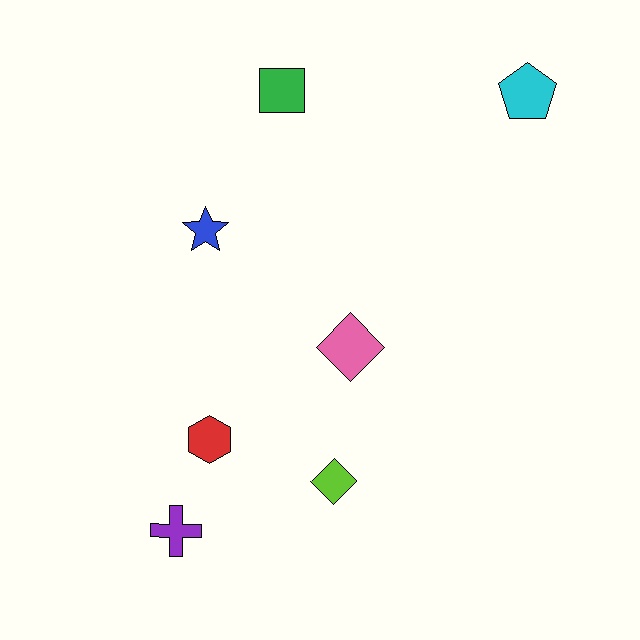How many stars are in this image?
There is 1 star.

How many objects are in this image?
There are 7 objects.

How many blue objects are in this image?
There is 1 blue object.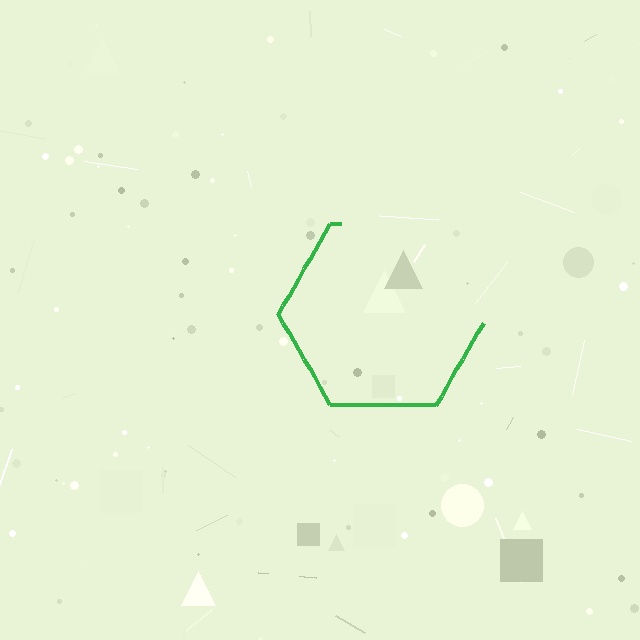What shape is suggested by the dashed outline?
The dashed outline suggests a hexagon.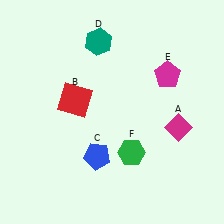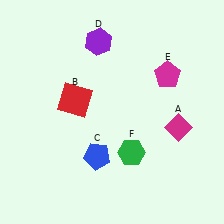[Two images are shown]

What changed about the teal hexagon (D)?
In Image 1, D is teal. In Image 2, it changed to purple.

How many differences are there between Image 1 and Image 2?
There is 1 difference between the two images.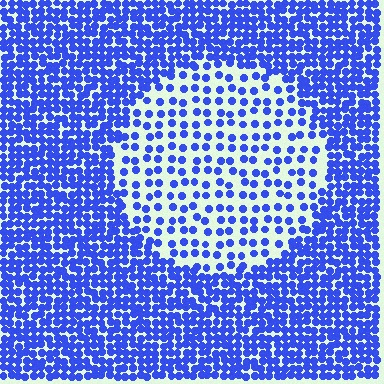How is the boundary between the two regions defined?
The boundary is defined by a change in element density (approximately 2.4x ratio). All elements are the same color, size, and shape.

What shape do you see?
I see a circle.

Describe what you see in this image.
The image contains small blue elements arranged at two different densities. A circle-shaped region is visible where the elements are less densely packed than the surrounding area.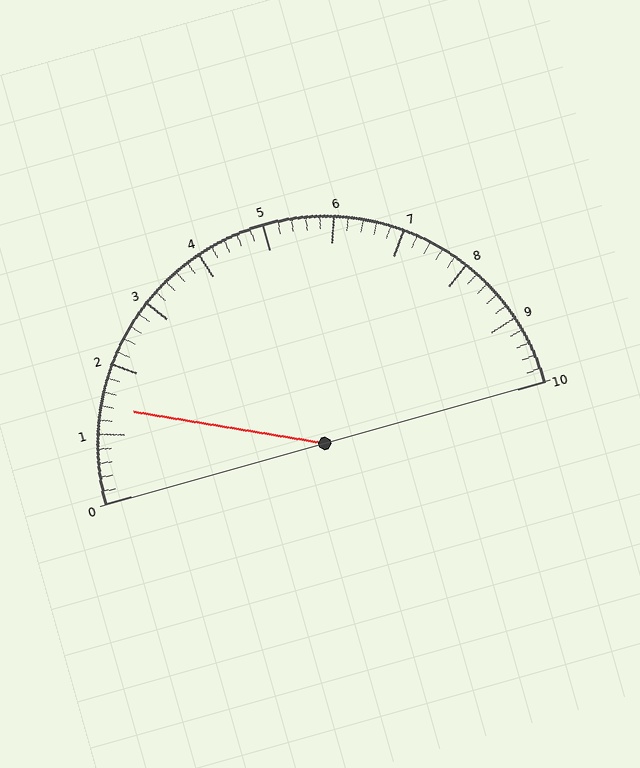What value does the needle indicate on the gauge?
The needle indicates approximately 1.4.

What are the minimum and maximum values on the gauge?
The gauge ranges from 0 to 10.